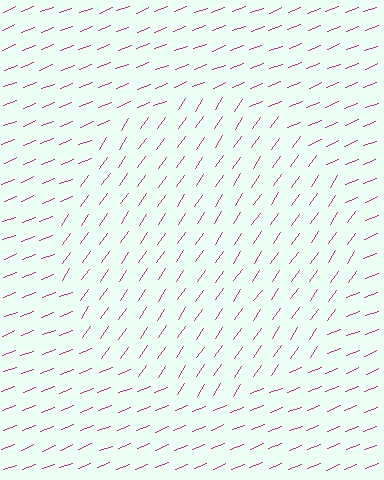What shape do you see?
I see a circle.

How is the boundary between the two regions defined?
The boundary is defined purely by a change in line orientation (approximately 34 degrees difference). All lines are the same color and thickness.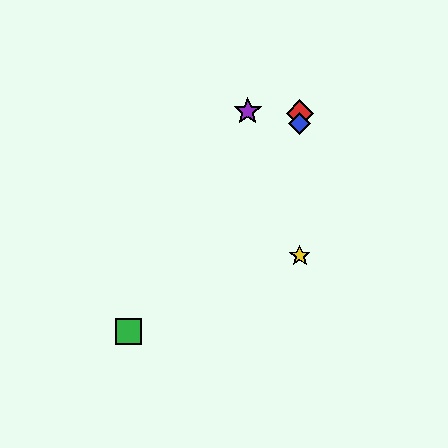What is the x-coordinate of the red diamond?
The red diamond is at x≈300.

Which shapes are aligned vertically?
The red diamond, the blue diamond, the yellow star are aligned vertically.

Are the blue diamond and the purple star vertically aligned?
No, the blue diamond is at x≈300 and the purple star is at x≈248.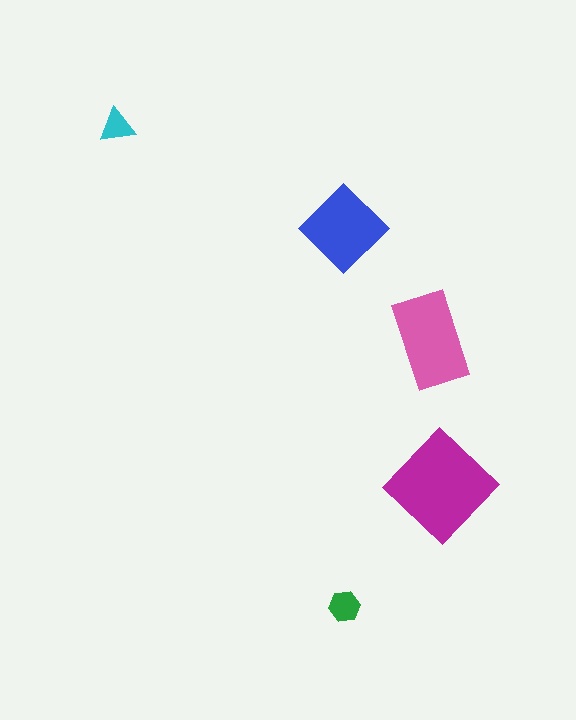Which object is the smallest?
The cyan triangle.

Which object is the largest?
The magenta diamond.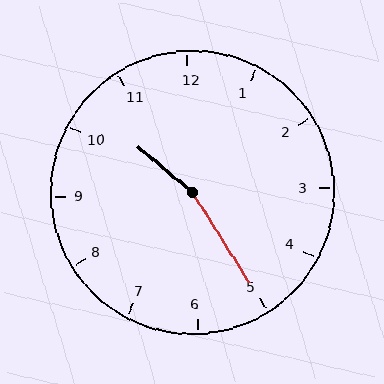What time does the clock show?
10:25.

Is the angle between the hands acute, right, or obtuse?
It is obtuse.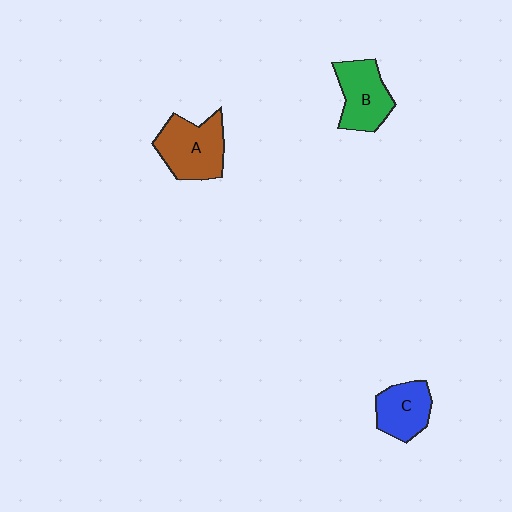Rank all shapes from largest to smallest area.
From largest to smallest: A (brown), B (green), C (blue).